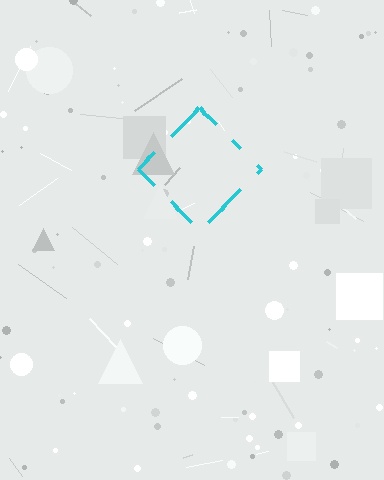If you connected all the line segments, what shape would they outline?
They would outline a diamond.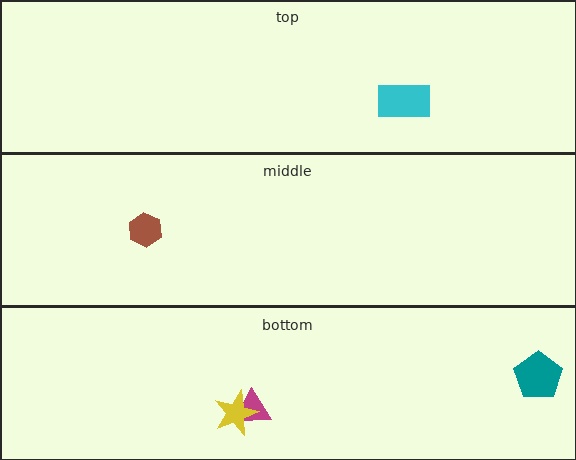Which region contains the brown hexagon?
The middle region.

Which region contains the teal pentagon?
The bottom region.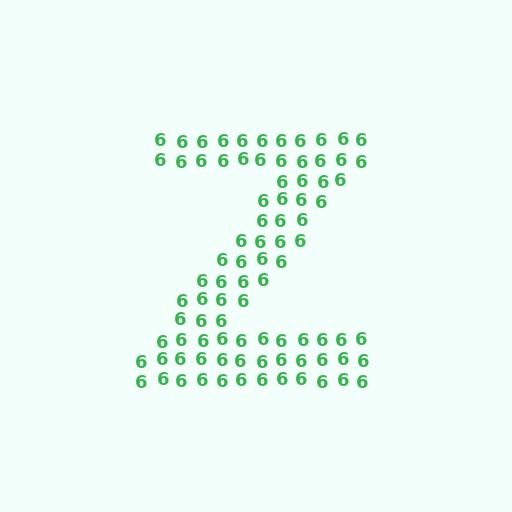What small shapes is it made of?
It is made of small digit 6's.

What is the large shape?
The large shape is the letter Z.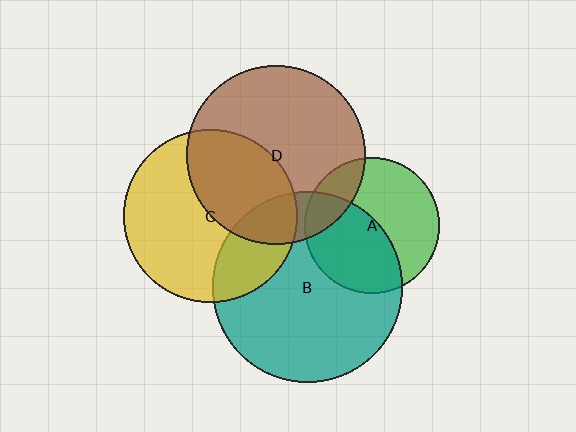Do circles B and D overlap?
Yes.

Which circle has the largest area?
Circle B (teal).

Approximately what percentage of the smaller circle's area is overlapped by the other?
Approximately 15%.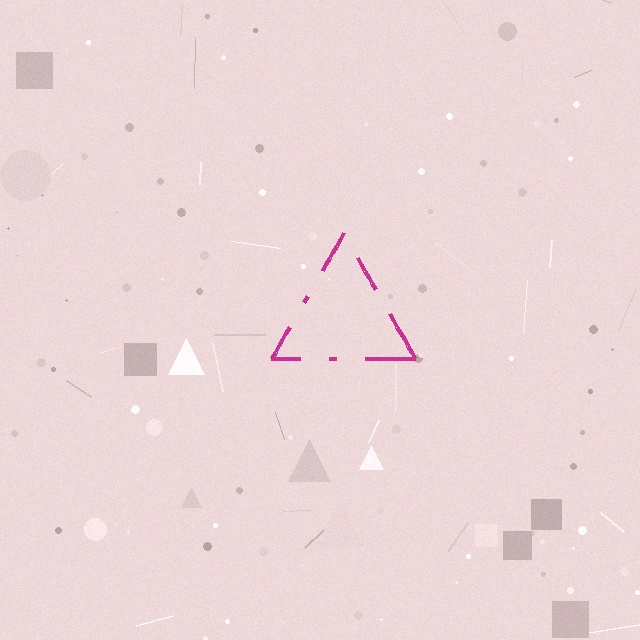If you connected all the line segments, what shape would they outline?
They would outline a triangle.